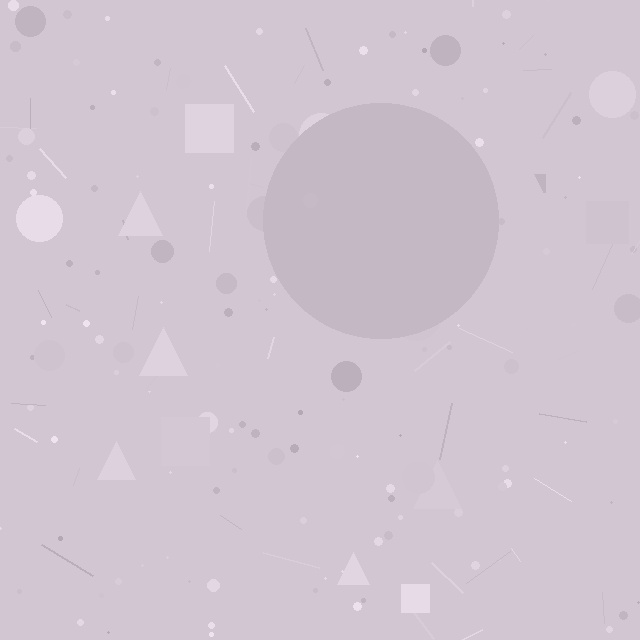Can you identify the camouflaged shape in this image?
The camouflaged shape is a circle.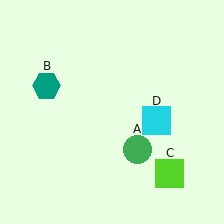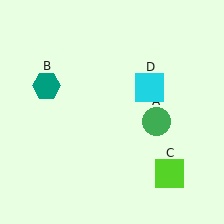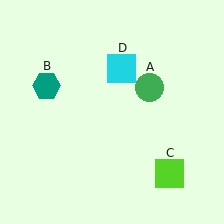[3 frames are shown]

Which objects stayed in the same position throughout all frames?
Teal hexagon (object B) and lime square (object C) remained stationary.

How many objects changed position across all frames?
2 objects changed position: green circle (object A), cyan square (object D).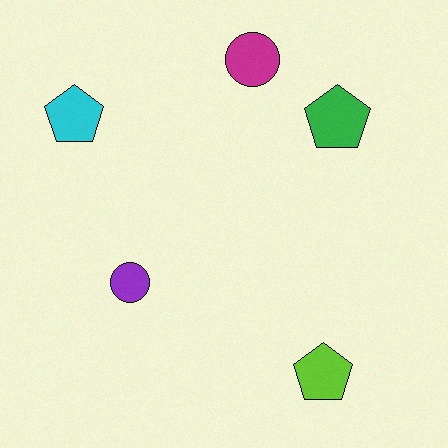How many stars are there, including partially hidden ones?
There are no stars.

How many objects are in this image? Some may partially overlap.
There are 5 objects.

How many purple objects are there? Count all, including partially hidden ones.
There is 1 purple object.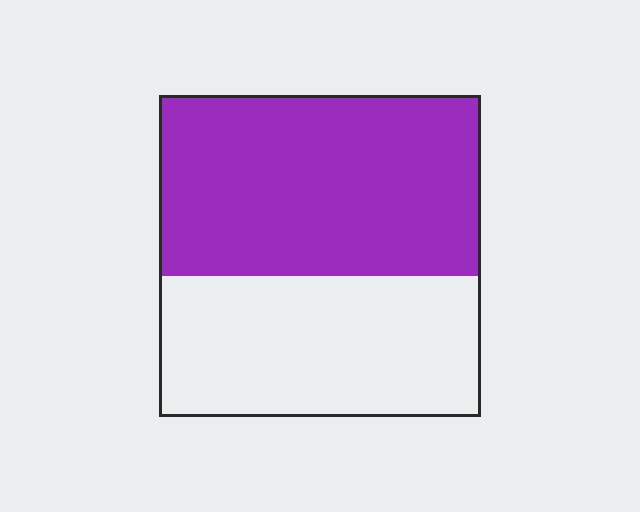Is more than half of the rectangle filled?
Yes.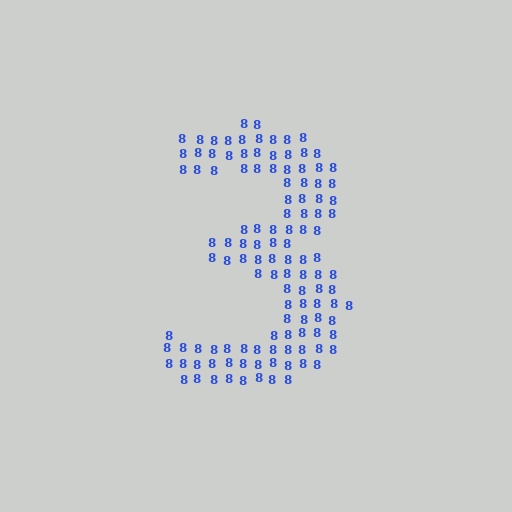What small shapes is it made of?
It is made of small digit 8's.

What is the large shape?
The large shape is the digit 3.